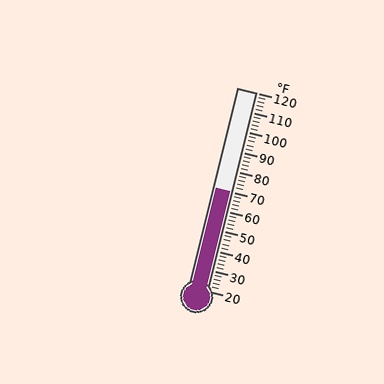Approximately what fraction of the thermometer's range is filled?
The thermometer is filled to approximately 50% of its range.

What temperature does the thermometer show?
The thermometer shows approximately 70°F.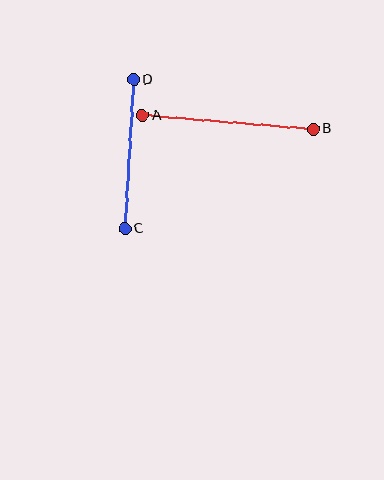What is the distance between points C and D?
The distance is approximately 149 pixels.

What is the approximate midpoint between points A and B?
The midpoint is at approximately (228, 122) pixels.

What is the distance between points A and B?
The distance is approximately 172 pixels.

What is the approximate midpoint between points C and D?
The midpoint is at approximately (129, 154) pixels.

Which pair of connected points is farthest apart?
Points A and B are farthest apart.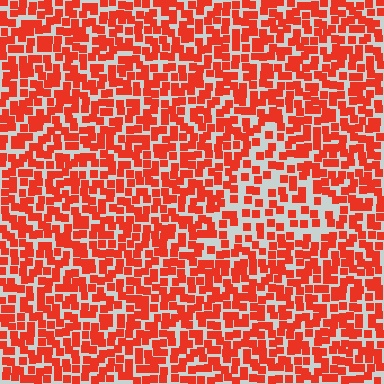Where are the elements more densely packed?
The elements are more densely packed outside the triangle boundary.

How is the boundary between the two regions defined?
The boundary is defined by a change in element density (approximately 1.7x ratio). All elements are the same color, size, and shape.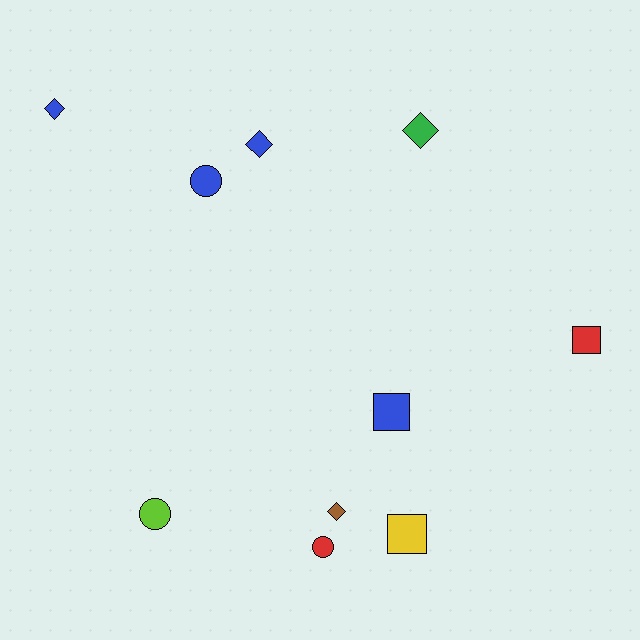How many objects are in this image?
There are 10 objects.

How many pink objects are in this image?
There are no pink objects.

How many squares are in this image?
There are 3 squares.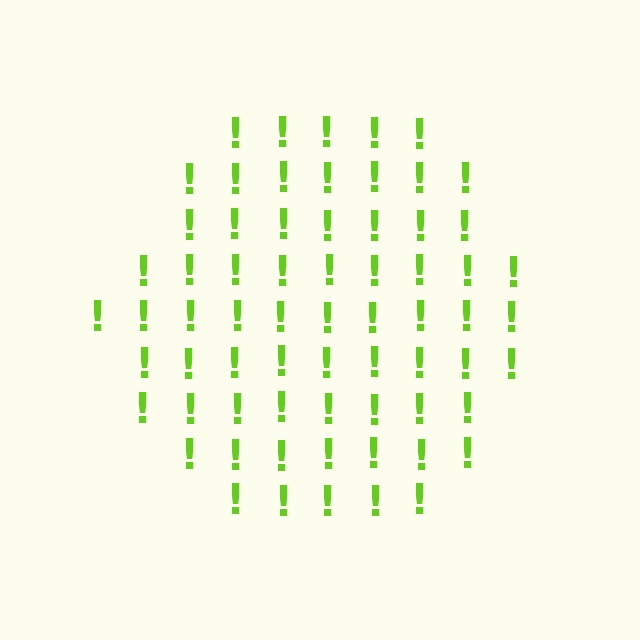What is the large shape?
The large shape is a hexagon.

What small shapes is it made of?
It is made of small exclamation marks.